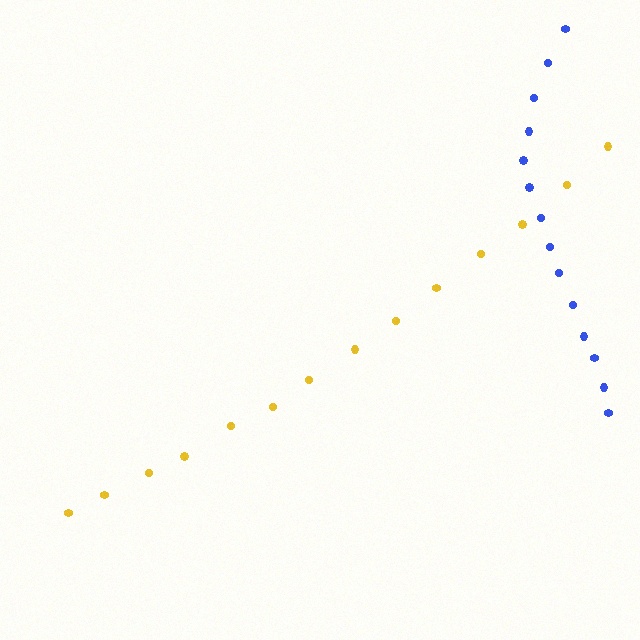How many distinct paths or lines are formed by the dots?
There are 2 distinct paths.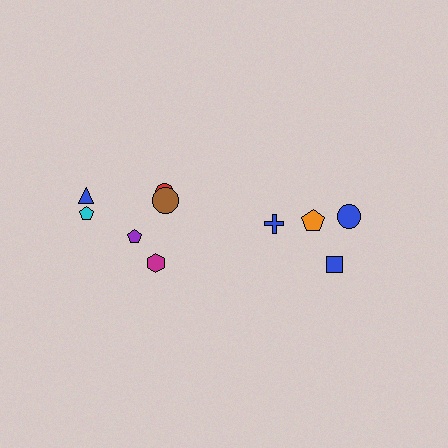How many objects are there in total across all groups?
There are 10 objects.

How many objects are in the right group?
There are 4 objects.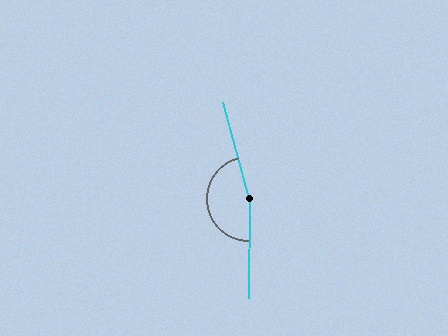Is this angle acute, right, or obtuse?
It is obtuse.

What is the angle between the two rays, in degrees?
Approximately 165 degrees.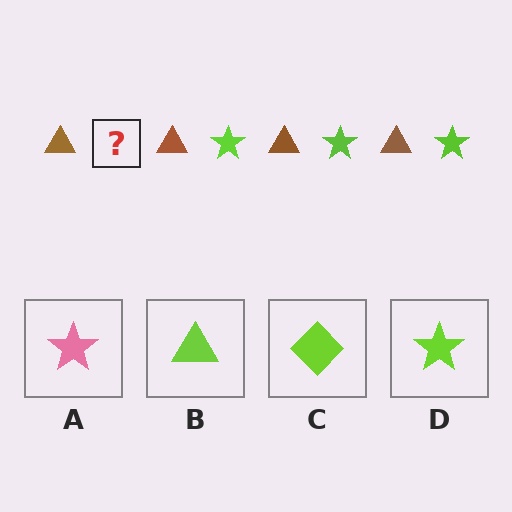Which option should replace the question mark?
Option D.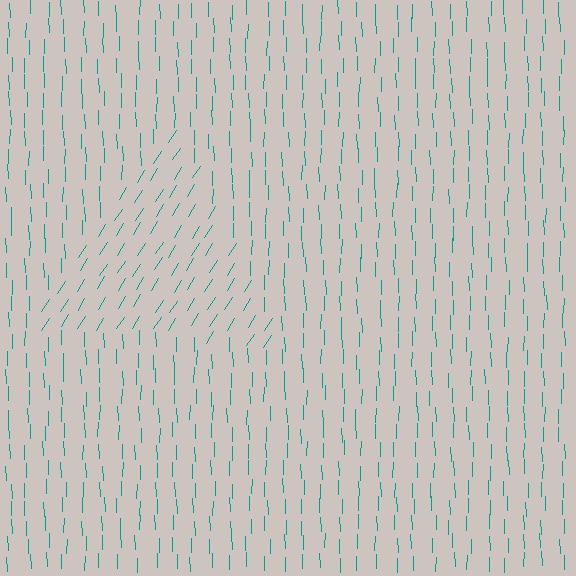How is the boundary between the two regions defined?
The boundary is defined purely by a change in line orientation (approximately 33 degrees difference). All lines are the same color and thickness.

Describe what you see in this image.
The image is filled with small teal line segments. A triangle region in the image has lines oriented differently from the surrounding lines, creating a visible texture boundary.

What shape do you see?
I see a triangle.